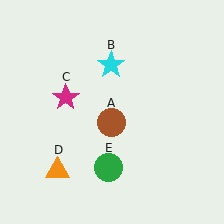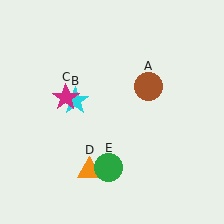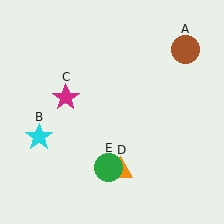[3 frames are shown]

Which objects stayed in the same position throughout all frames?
Magenta star (object C) and green circle (object E) remained stationary.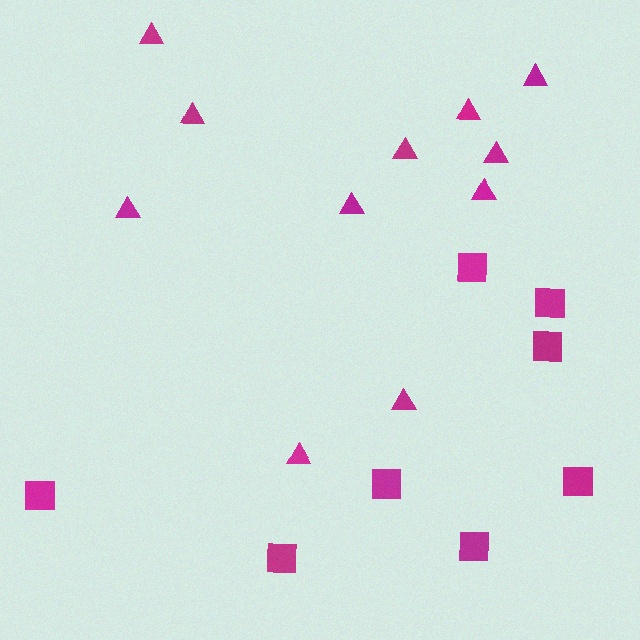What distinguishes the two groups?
There are 2 groups: one group of squares (8) and one group of triangles (11).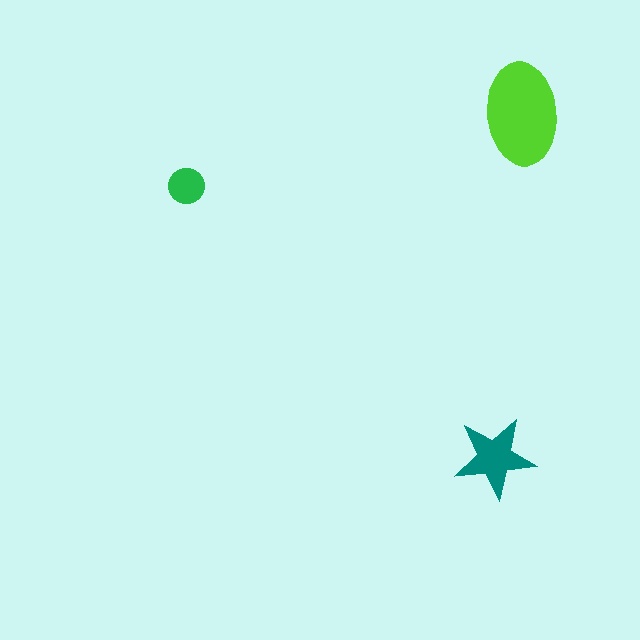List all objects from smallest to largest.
The green circle, the teal star, the lime ellipse.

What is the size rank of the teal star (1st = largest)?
2nd.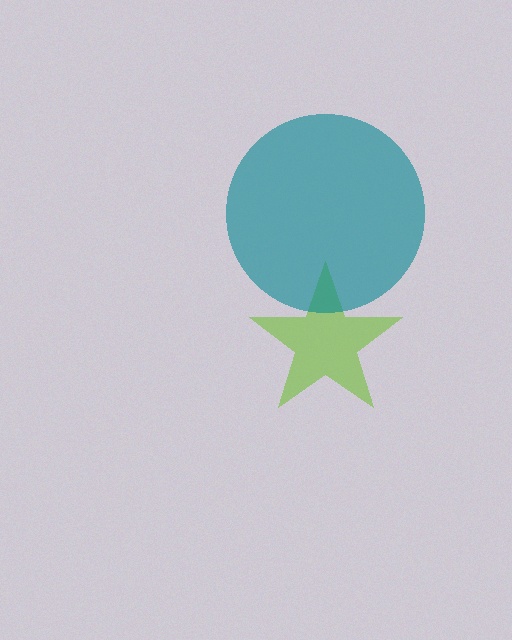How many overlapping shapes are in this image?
There are 2 overlapping shapes in the image.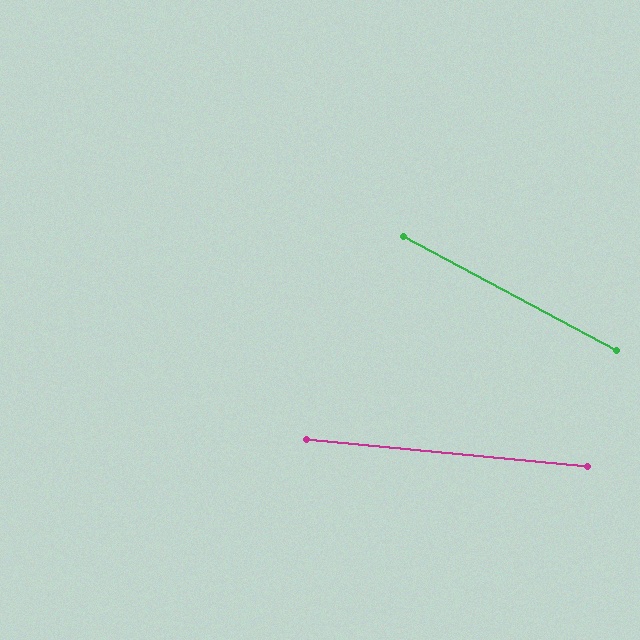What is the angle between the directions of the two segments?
Approximately 23 degrees.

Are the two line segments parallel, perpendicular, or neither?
Neither parallel nor perpendicular — they differ by about 23°.